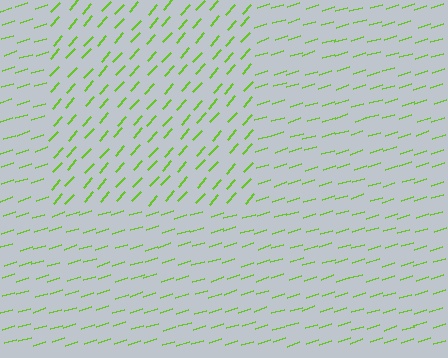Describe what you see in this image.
The image is filled with small lime line segments. A rectangle region in the image has lines oriented differently from the surrounding lines, creating a visible texture boundary.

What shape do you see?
I see a rectangle.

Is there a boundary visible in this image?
Yes, there is a texture boundary formed by a change in line orientation.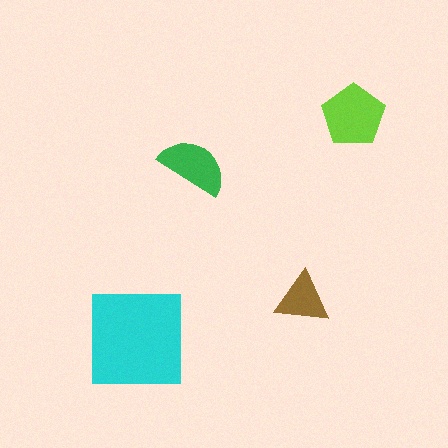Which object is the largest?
The cyan square.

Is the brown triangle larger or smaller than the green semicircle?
Smaller.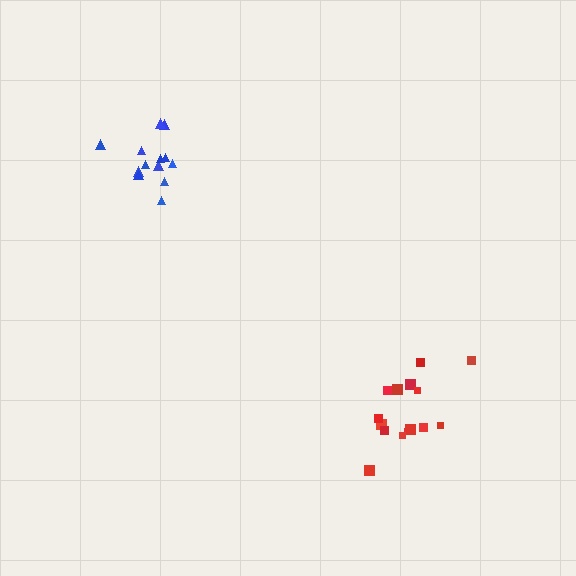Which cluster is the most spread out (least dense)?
Blue.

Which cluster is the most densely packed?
Red.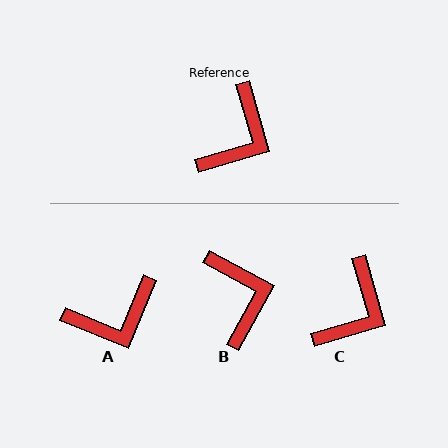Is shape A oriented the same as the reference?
No, it is off by about 38 degrees.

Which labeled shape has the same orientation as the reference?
C.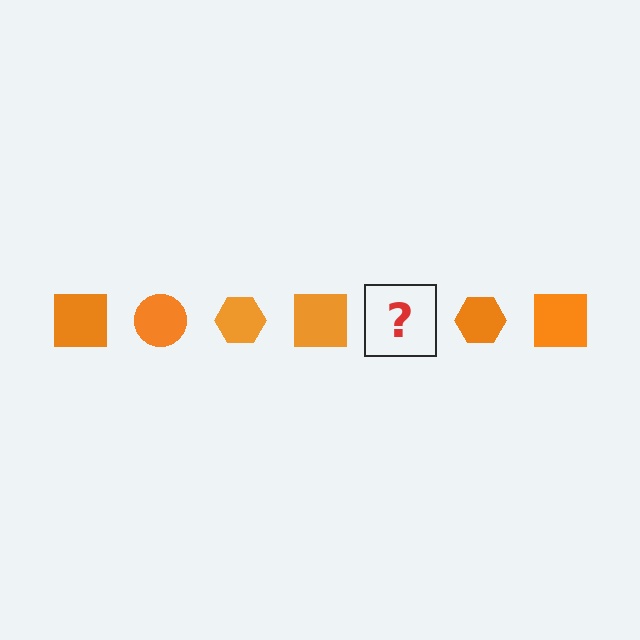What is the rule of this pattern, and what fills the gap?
The rule is that the pattern cycles through square, circle, hexagon shapes in orange. The gap should be filled with an orange circle.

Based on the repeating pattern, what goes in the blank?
The blank should be an orange circle.